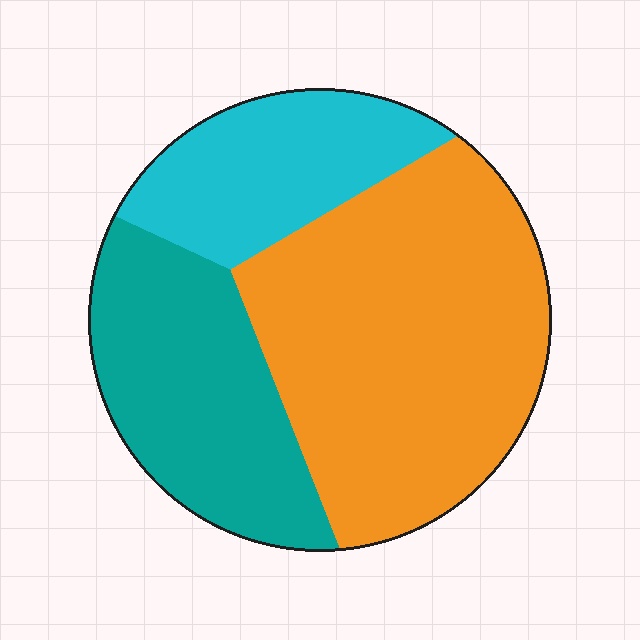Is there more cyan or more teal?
Teal.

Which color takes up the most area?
Orange, at roughly 50%.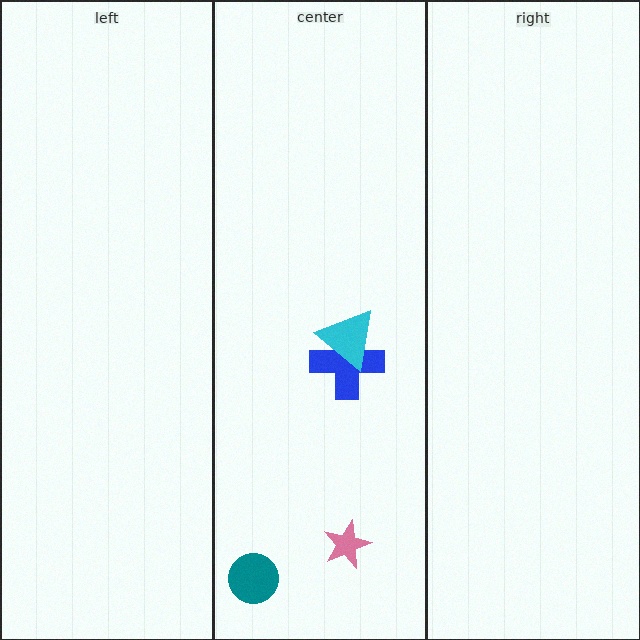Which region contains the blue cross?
The center region.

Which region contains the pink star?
The center region.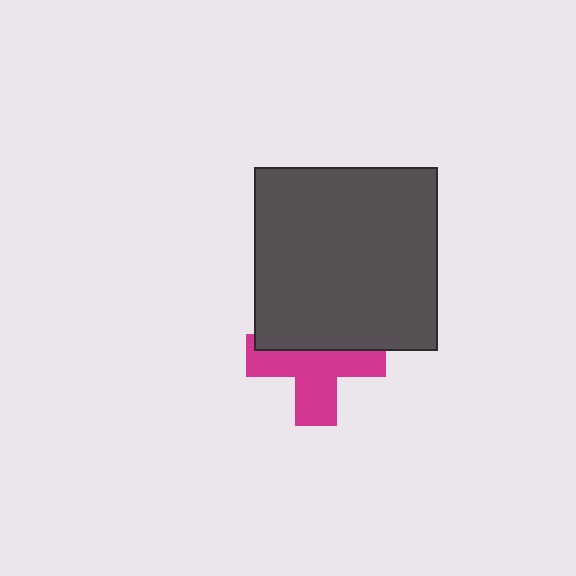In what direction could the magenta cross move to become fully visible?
The magenta cross could move down. That would shift it out from behind the dark gray square entirely.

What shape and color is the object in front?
The object in front is a dark gray square.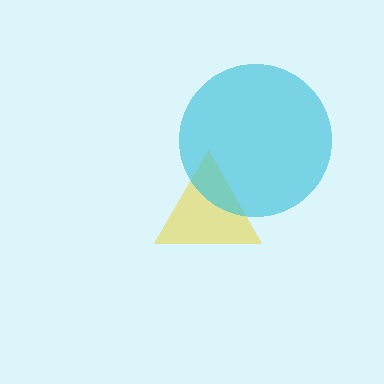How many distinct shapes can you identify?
There are 2 distinct shapes: a yellow triangle, a cyan circle.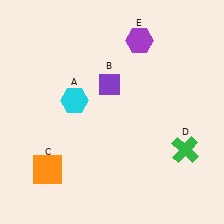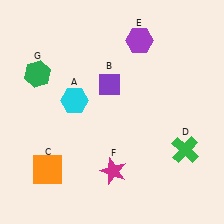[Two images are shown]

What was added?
A magenta star (F), a green hexagon (G) were added in Image 2.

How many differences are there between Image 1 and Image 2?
There are 2 differences between the two images.